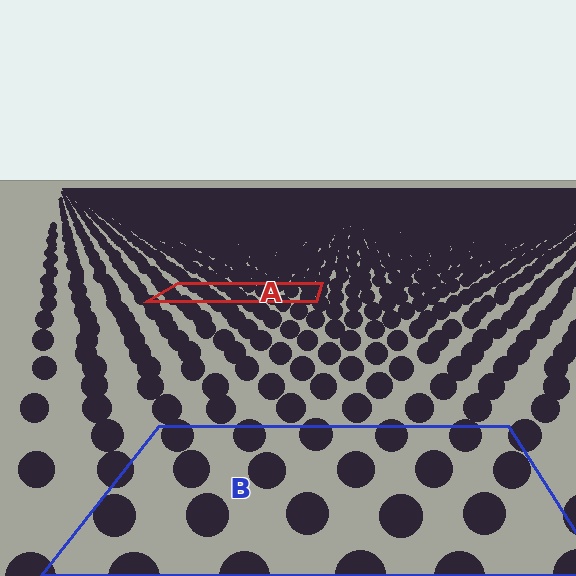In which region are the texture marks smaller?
The texture marks are smaller in region A, because it is farther away.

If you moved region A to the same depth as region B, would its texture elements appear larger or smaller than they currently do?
They would appear larger. At a closer depth, the same texture elements are projected at a bigger on-screen size.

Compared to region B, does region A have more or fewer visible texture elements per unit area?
Region A has more texture elements per unit area — they are packed more densely because it is farther away.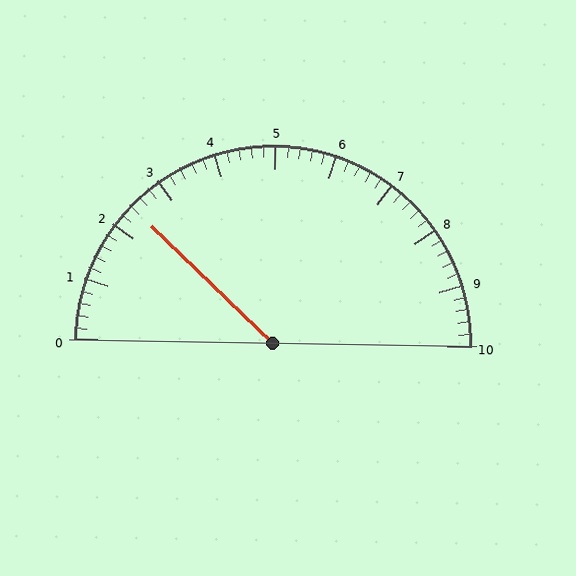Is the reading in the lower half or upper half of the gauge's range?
The reading is in the lower half of the range (0 to 10).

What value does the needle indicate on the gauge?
The needle indicates approximately 2.4.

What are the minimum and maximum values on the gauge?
The gauge ranges from 0 to 10.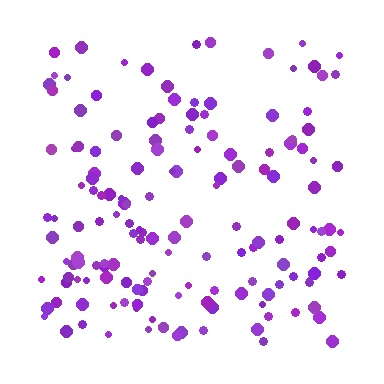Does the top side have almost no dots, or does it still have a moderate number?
Still a moderate number, just noticeably fewer than the bottom.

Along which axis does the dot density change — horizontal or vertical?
Vertical.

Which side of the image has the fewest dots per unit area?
The top.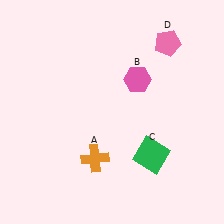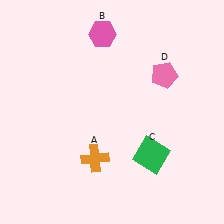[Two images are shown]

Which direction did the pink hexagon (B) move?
The pink hexagon (B) moved up.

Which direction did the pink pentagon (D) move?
The pink pentagon (D) moved down.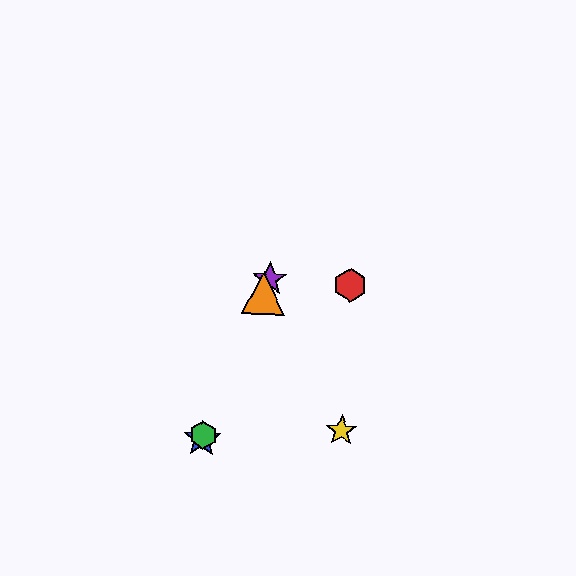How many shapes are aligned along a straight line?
4 shapes (the blue star, the green hexagon, the purple star, the orange triangle) are aligned along a straight line.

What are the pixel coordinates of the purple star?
The purple star is at (270, 279).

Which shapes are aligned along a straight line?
The blue star, the green hexagon, the purple star, the orange triangle are aligned along a straight line.